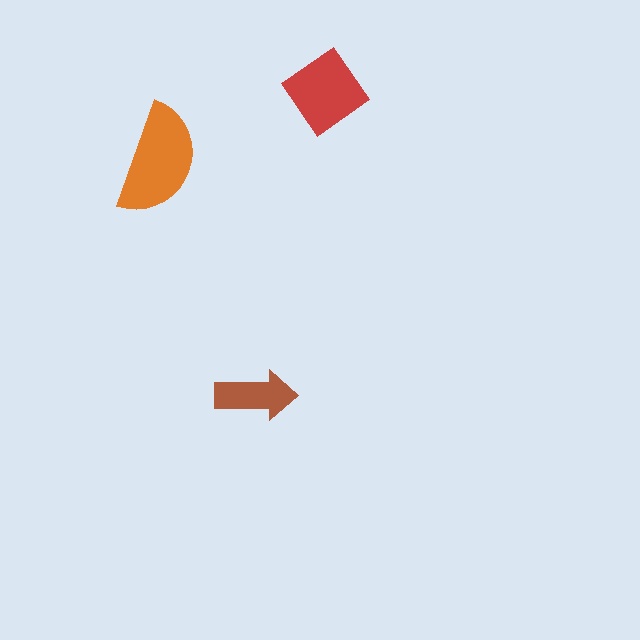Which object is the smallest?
The brown arrow.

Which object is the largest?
The orange semicircle.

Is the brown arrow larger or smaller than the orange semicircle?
Smaller.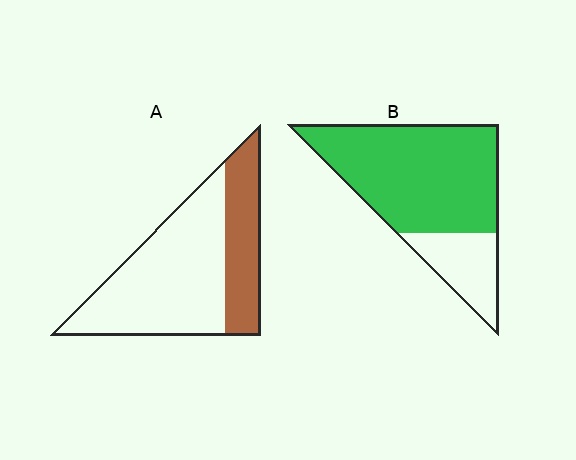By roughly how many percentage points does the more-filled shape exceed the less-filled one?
By roughly 45 percentage points (B over A).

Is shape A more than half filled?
No.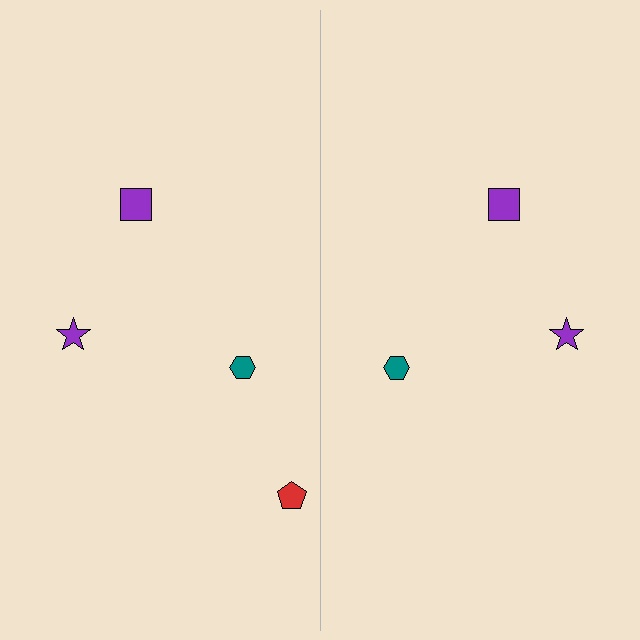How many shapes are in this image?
There are 7 shapes in this image.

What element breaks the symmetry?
A red pentagon is missing from the right side.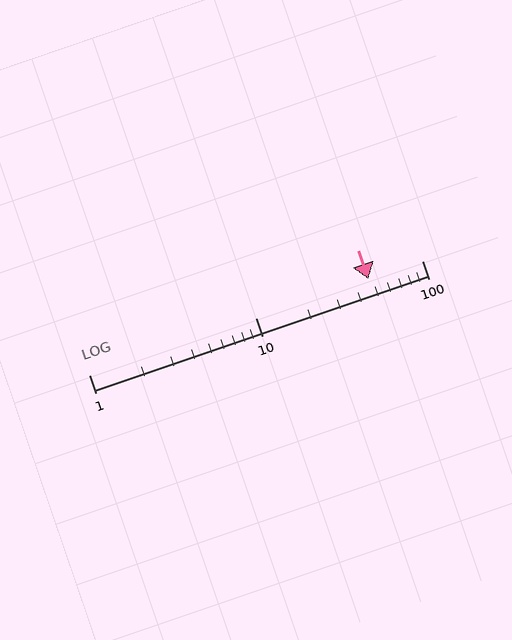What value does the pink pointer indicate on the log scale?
The pointer indicates approximately 48.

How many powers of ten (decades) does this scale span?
The scale spans 2 decades, from 1 to 100.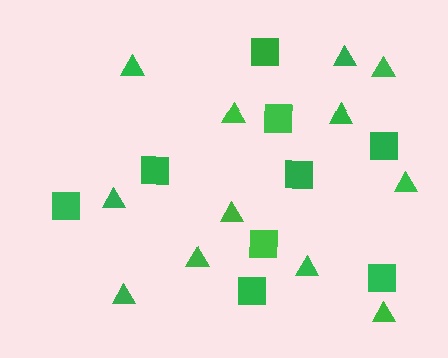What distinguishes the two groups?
There are 2 groups: one group of triangles (12) and one group of squares (9).